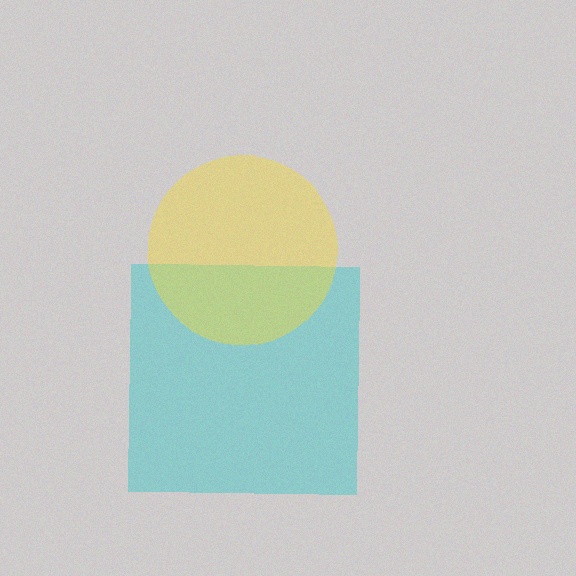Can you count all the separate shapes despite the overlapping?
Yes, there are 2 separate shapes.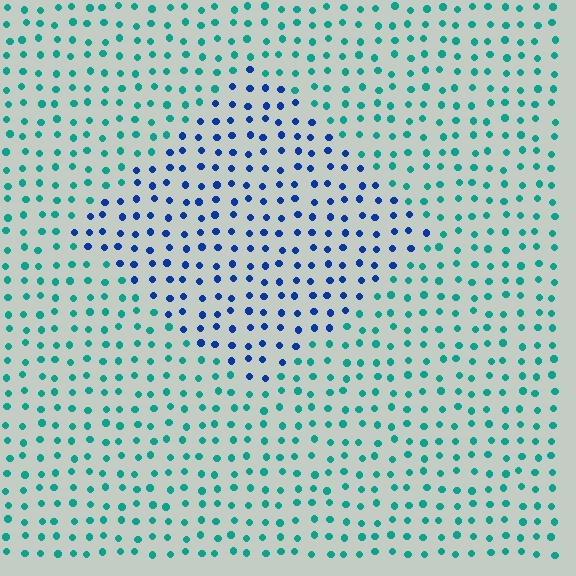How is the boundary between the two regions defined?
The boundary is defined purely by a slight shift in hue (about 51 degrees). Spacing, size, and orientation are identical on both sides.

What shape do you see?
I see a diamond.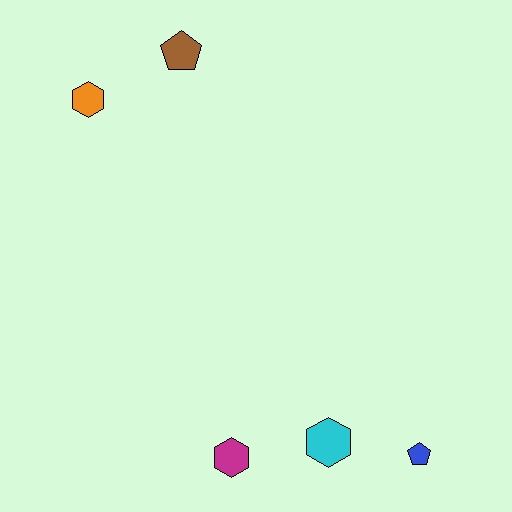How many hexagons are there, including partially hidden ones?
There are 3 hexagons.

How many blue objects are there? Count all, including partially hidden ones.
There is 1 blue object.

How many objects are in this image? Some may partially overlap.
There are 5 objects.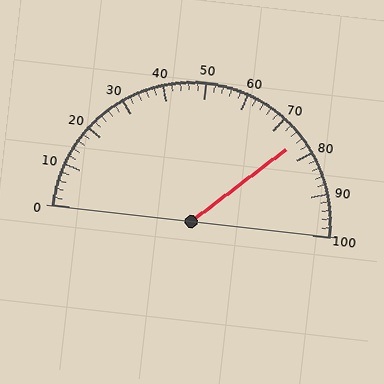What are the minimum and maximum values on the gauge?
The gauge ranges from 0 to 100.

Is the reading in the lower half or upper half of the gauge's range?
The reading is in the upper half of the range (0 to 100).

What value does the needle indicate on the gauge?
The needle indicates approximately 76.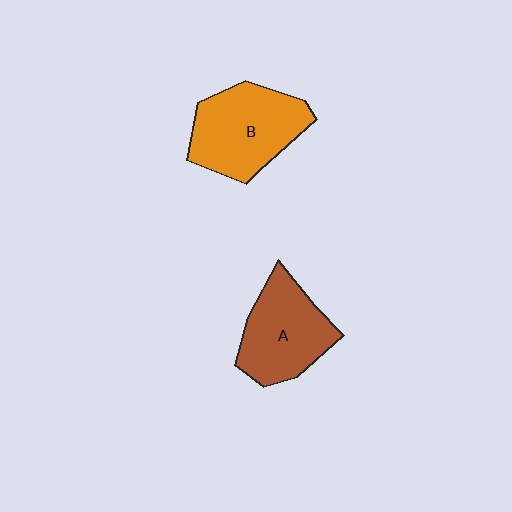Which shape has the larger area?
Shape B (orange).